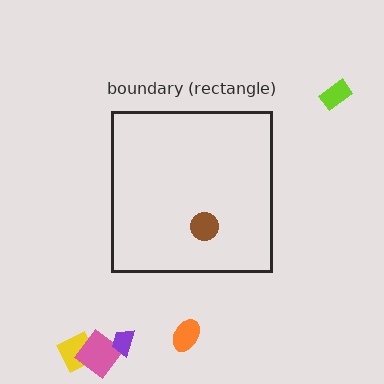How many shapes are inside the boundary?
1 inside, 5 outside.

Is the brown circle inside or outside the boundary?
Inside.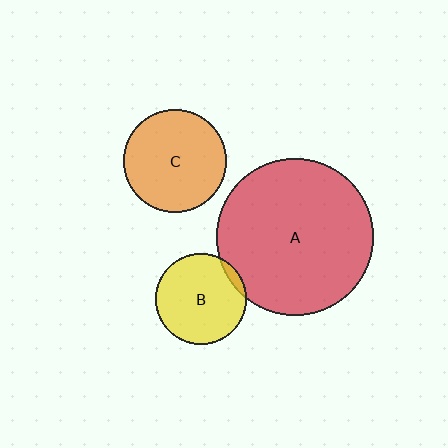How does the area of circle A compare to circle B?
Approximately 3.0 times.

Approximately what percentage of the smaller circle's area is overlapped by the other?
Approximately 5%.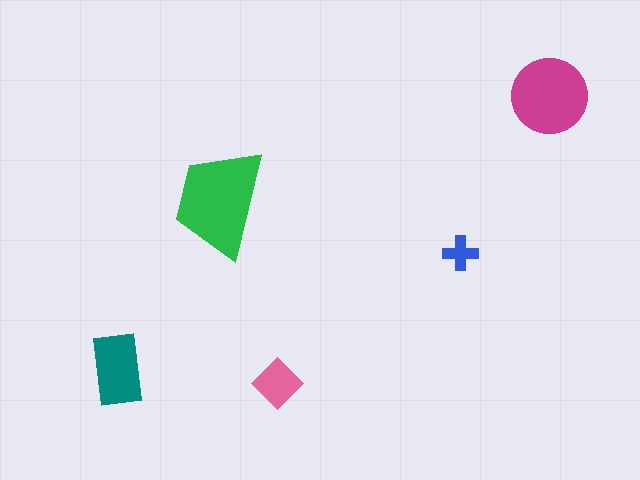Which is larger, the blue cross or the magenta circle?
The magenta circle.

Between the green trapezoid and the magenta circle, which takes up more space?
The green trapezoid.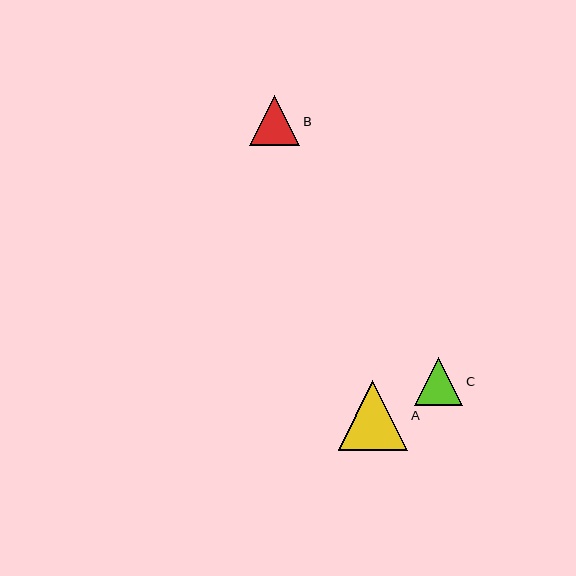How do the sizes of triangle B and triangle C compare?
Triangle B and triangle C are approximately the same size.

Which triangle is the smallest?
Triangle C is the smallest with a size of approximately 48 pixels.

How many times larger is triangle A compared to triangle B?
Triangle A is approximately 1.4 times the size of triangle B.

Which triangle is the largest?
Triangle A is the largest with a size of approximately 69 pixels.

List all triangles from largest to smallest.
From largest to smallest: A, B, C.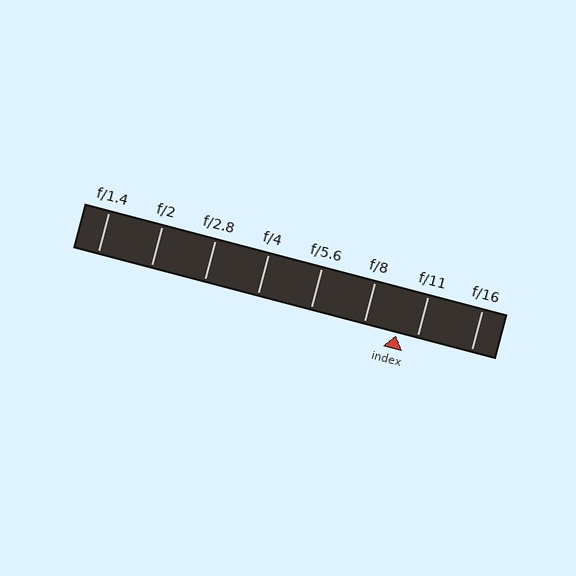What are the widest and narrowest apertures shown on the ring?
The widest aperture shown is f/1.4 and the narrowest is f/16.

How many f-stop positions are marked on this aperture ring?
There are 8 f-stop positions marked.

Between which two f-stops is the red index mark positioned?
The index mark is between f/8 and f/11.